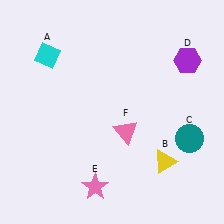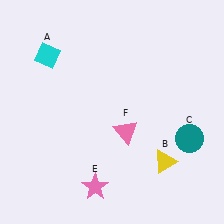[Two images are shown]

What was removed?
The purple hexagon (D) was removed in Image 2.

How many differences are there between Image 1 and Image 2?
There is 1 difference between the two images.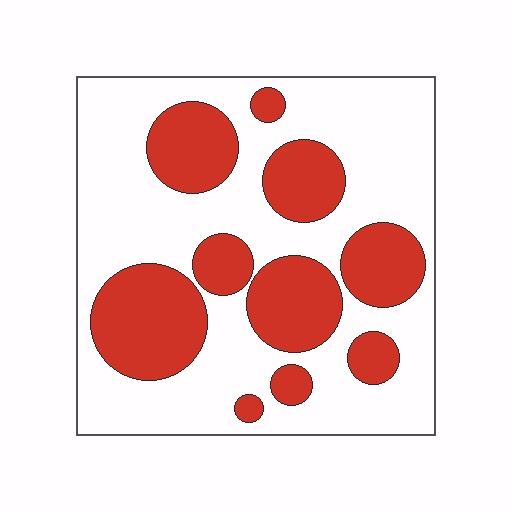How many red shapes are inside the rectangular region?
10.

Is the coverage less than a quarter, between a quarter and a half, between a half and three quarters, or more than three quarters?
Between a quarter and a half.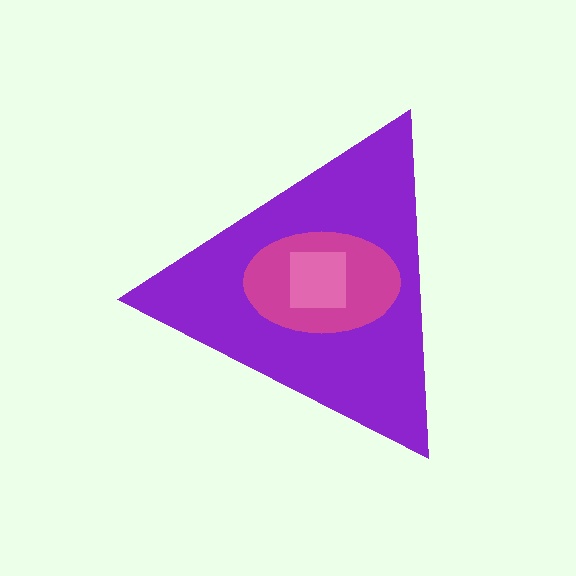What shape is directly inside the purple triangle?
The magenta ellipse.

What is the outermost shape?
The purple triangle.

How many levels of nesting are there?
3.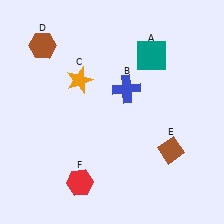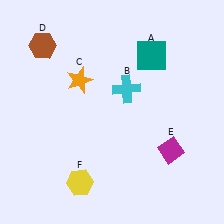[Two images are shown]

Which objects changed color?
B changed from blue to cyan. E changed from brown to magenta. F changed from red to yellow.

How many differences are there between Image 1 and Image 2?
There are 3 differences between the two images.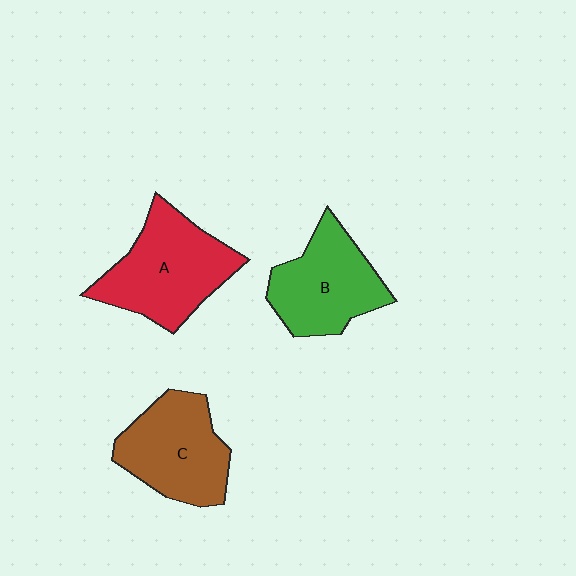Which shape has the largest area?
Shape A (red).